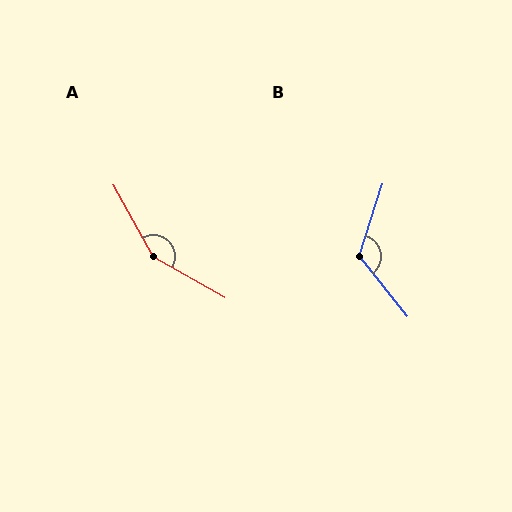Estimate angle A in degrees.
Approximately 148 degrees.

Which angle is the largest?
A, at approximately 148 degrees.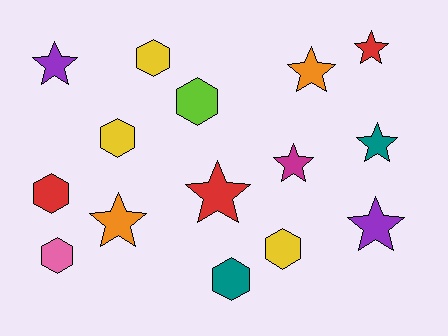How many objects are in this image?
There are 15 objects.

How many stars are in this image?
There are 8 stars.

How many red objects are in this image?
There are 3 red objects.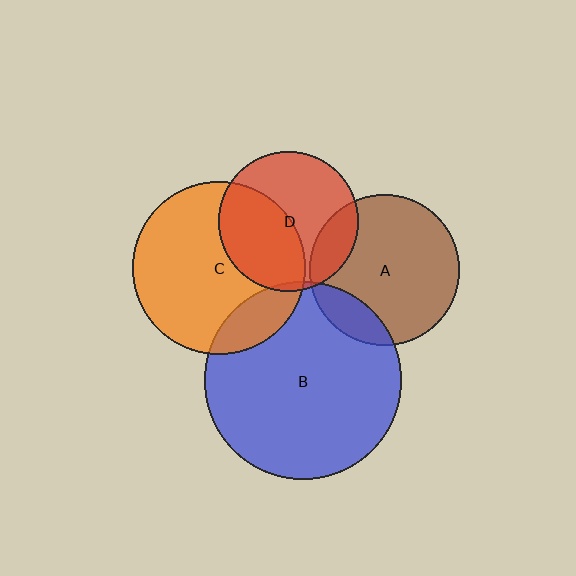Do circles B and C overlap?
Yes.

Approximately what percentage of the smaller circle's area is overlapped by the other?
Approximately 15%.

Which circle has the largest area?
Circle B (blue).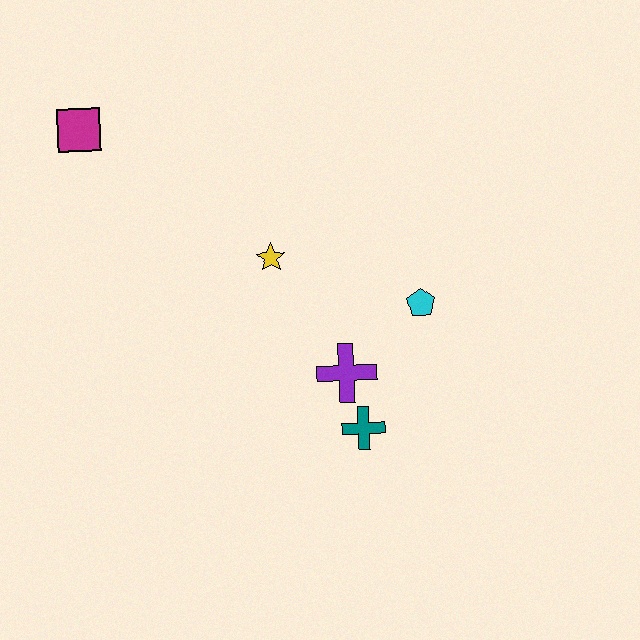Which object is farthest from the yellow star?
The magenta square is farthest from the yellow star.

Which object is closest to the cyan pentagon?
The purple cross is closest to the cyan pentagon.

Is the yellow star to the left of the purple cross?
Yes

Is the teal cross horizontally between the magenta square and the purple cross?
No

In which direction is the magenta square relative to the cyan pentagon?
The magenta square is to the left of the cyan pentagon.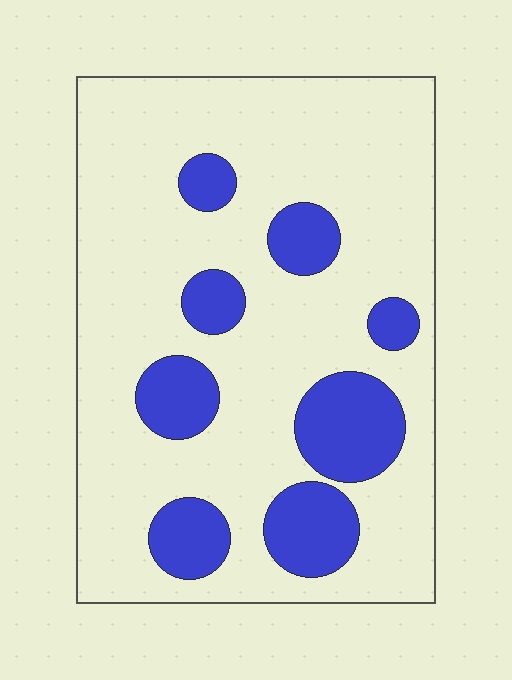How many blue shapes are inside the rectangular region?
8.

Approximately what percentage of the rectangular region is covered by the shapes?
Approximately 20%.